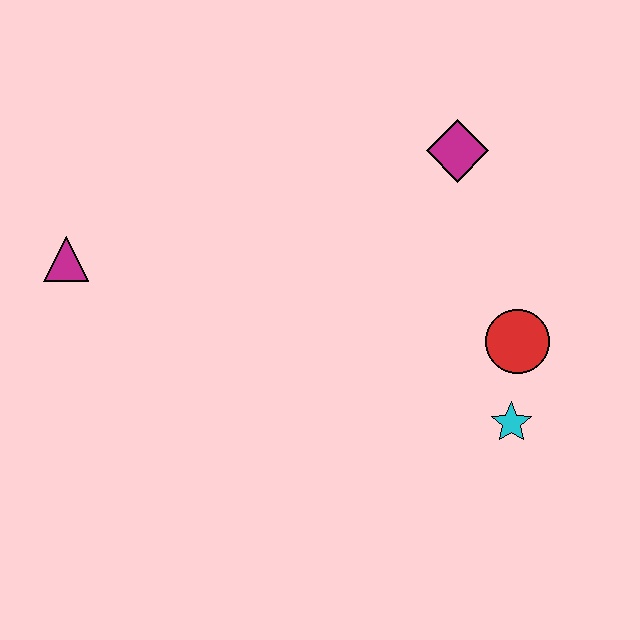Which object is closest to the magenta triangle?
The magenta diamond is closest to the magenta triangle.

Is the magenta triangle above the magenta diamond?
No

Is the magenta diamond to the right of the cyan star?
No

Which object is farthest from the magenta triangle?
The cyan star is farthest from the magenta triangle.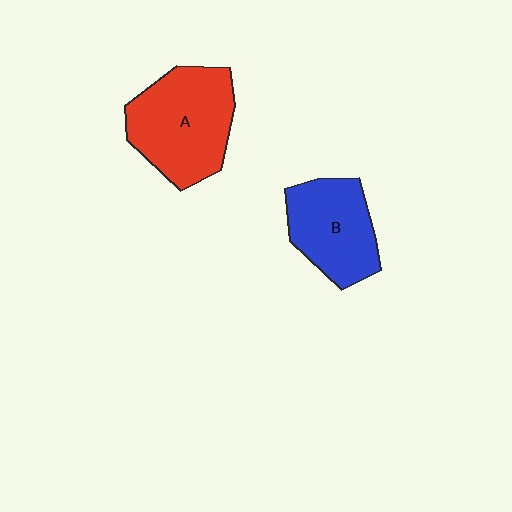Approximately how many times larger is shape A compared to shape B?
Approximately 1.3 times.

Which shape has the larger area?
Shape A (red).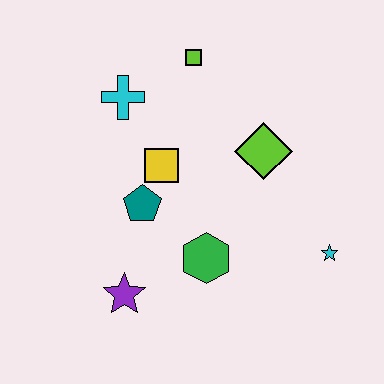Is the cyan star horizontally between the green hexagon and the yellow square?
No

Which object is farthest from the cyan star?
The cyan cross is farthest from the cyan star.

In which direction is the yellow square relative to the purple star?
The yellow square is above the purple star.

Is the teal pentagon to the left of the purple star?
No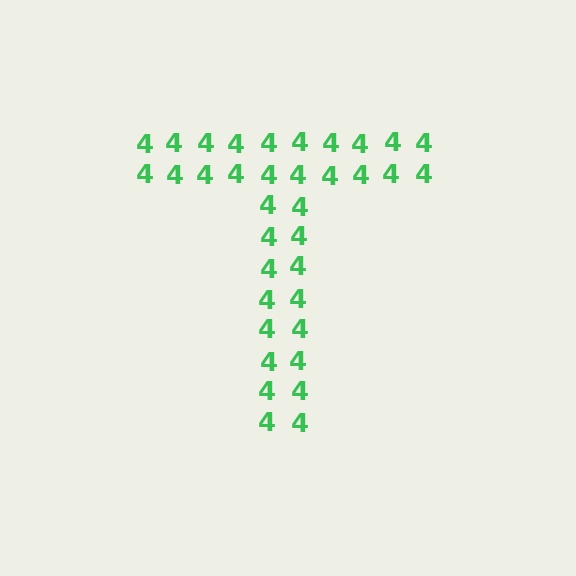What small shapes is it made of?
It is made of small digit 4's.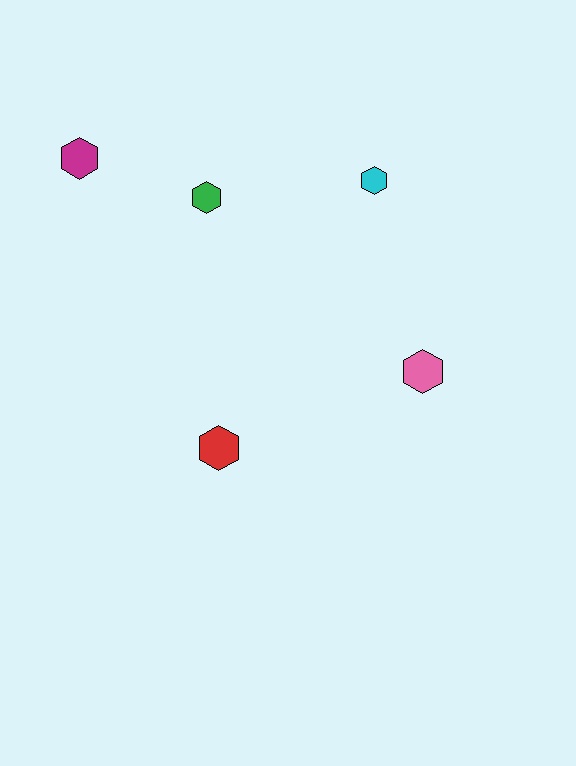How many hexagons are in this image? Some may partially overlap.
There are 5 hexagons.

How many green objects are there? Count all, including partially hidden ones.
There is 1 green object.